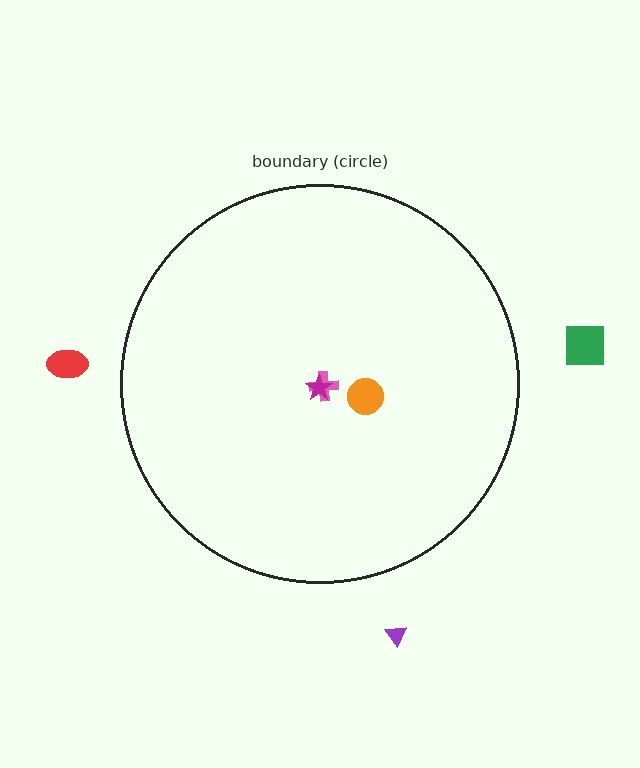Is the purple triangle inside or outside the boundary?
Outside.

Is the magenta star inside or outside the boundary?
Inside.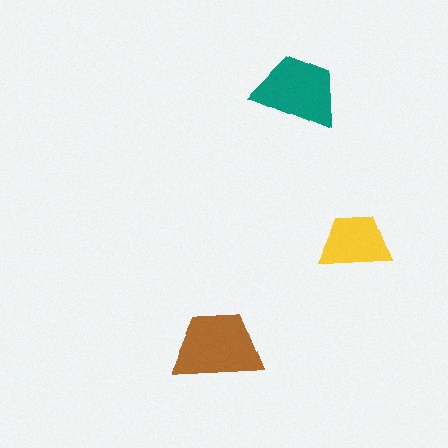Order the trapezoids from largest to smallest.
the brown one, the teal one, the yellow one.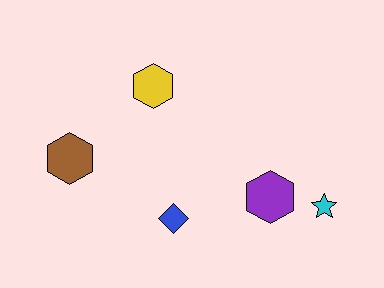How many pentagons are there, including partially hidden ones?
There are no pentagons.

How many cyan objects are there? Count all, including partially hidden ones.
There is 1 cyan object.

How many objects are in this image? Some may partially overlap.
There are 5 objects.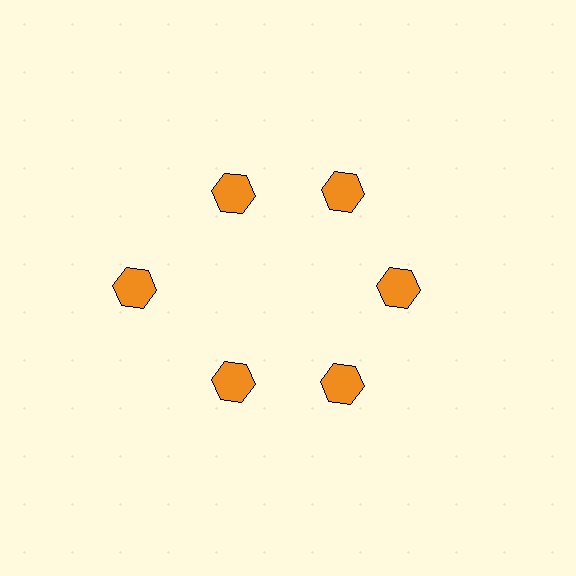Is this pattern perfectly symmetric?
No. The 6 orange hexagons are arranged in a ring, but one element near the 9 o'clock position is pushed outward from the center, breaking the 6-fold rotational symmetry.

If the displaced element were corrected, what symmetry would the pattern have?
It would have 6-fold rotational symmetry — the pattern would map onto itself every 60 degrees.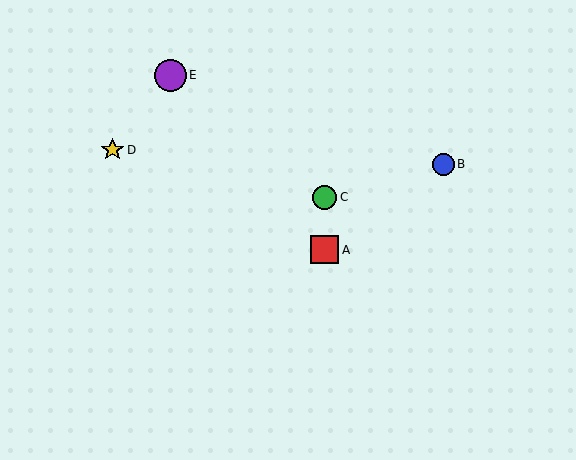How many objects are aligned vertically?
2 objects (A, C) are aligned vertically.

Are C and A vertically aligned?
Yes, both are at x≈324.